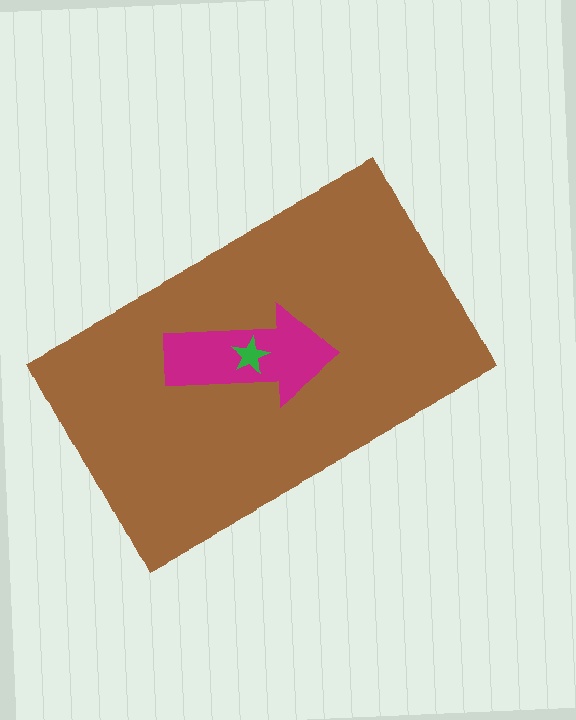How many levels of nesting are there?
3.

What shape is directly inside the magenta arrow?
The green star.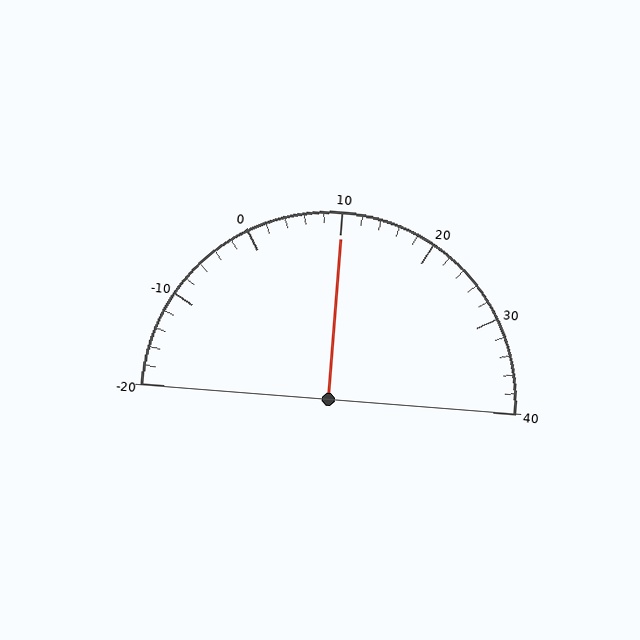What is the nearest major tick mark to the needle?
The nearest major tick mark is 10.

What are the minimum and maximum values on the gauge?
The gauge ranges from -20 to 40.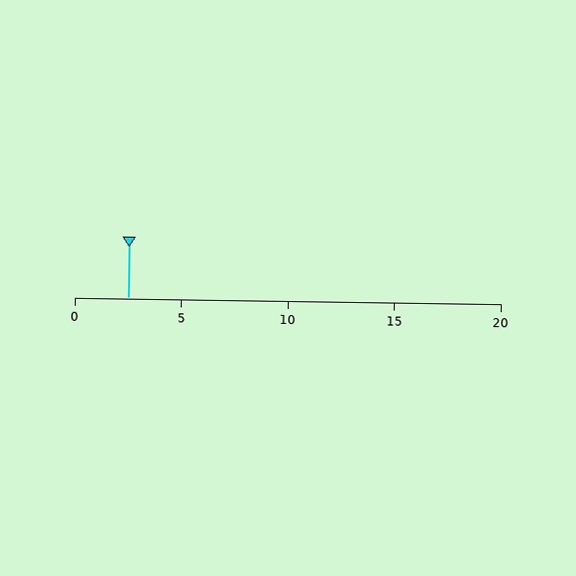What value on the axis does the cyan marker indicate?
The marker indicates approximately 2.5.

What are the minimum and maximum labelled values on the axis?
The axis runs from 0 to 20.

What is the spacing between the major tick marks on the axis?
The major ticks are spaced 5 apart.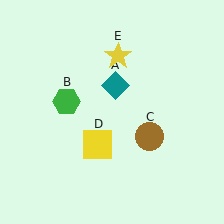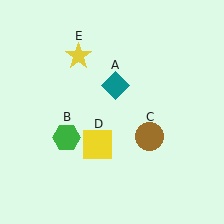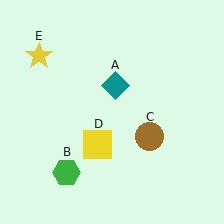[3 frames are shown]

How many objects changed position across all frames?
2 objects changed position: green hexagon (object B), yellow star (object E).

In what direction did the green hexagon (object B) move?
The green hexagon (object B) moved down.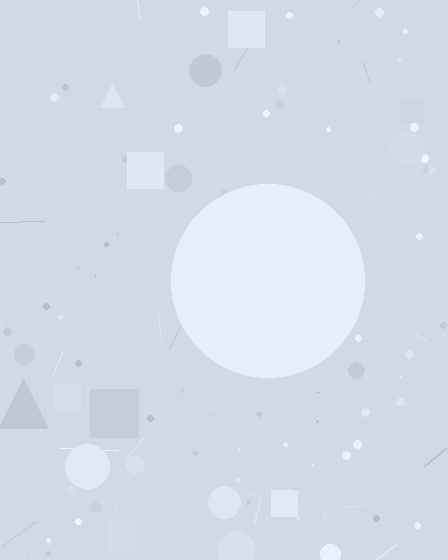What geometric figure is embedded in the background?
A circle is embedded in the background.